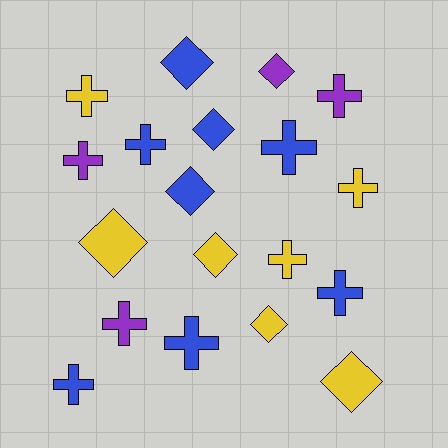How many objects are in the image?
There are 19 objects.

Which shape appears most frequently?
Cross, with 11 objects.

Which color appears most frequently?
Blue, with 8 objects.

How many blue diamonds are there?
There are 3 blue diamonds.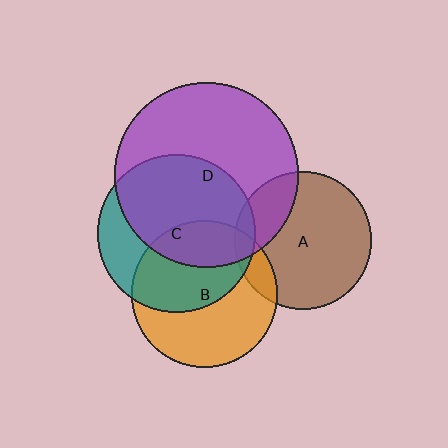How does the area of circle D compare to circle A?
Approximately 1.8 times.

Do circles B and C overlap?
Yes.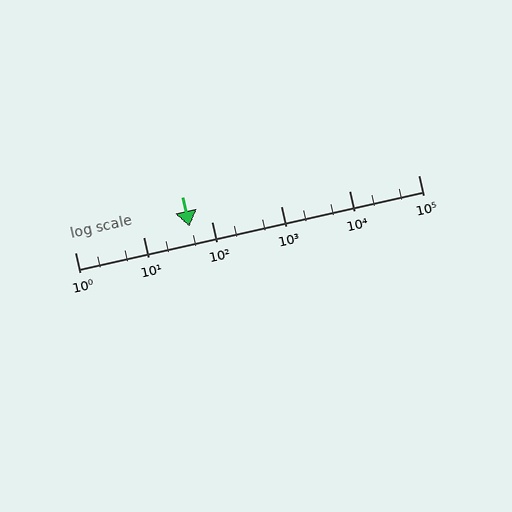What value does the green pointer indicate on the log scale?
The pointer indicates approximately 47.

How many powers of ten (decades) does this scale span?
The scale spans 5 decades, from 1 to 100000.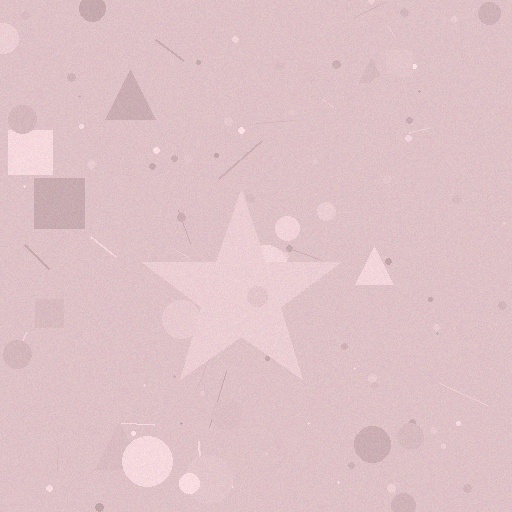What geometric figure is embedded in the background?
A star is embedded in the background.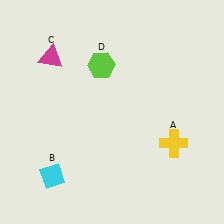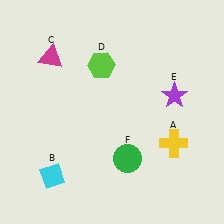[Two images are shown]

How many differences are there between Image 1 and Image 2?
There are 2 differences between the two images.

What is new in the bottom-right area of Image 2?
A green circle (F) was added in the bottom-right area of Image 2.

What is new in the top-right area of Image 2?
A purple star (E) was added in the top-right area of Image 2.